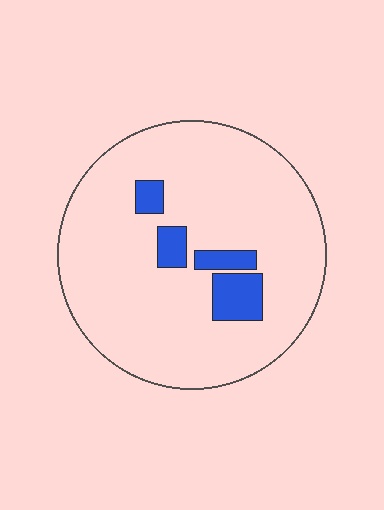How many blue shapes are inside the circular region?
4.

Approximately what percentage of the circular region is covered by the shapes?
Approximately 10%.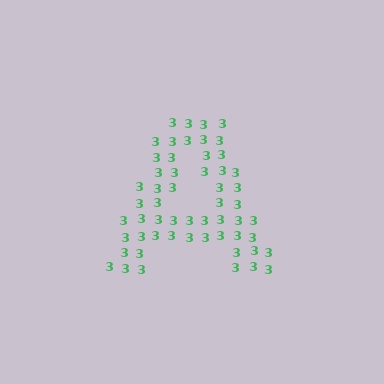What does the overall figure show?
The overall figure shows the letter A.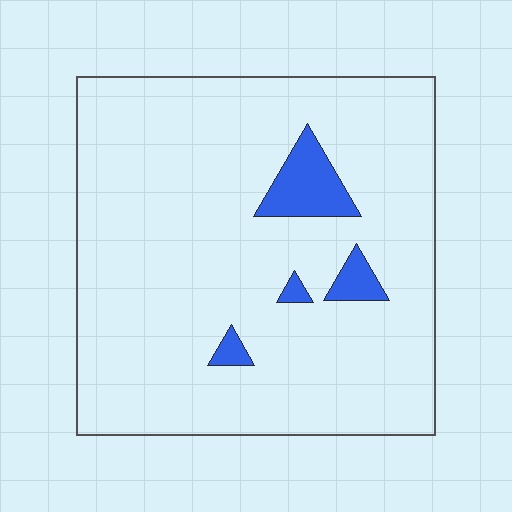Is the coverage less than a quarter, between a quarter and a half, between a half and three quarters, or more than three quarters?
Less than a quarter.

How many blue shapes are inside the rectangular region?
4.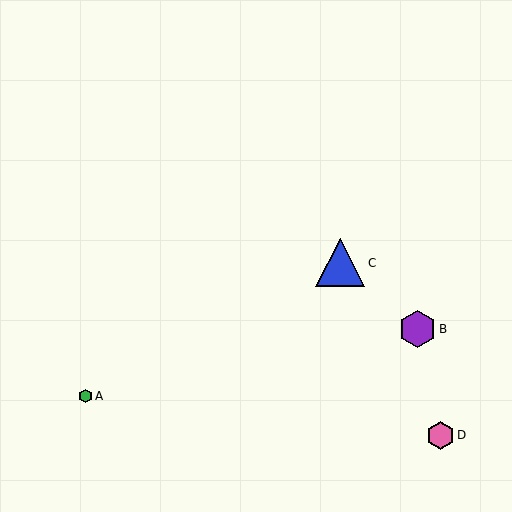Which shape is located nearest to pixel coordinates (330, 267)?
The blue triangle (labeled C) at (340, 263) is nearest to that location.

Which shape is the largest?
The blue triangle (labeled C) is the largest.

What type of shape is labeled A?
Shape A is a green hexagon.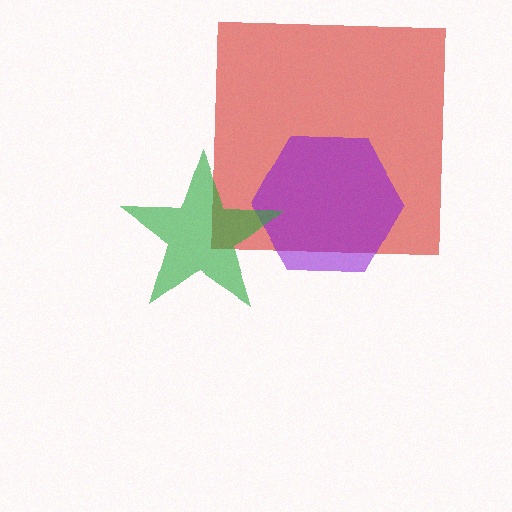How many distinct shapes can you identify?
There are 3 distinct shapes: a red square, a purple hexagon, a green star.